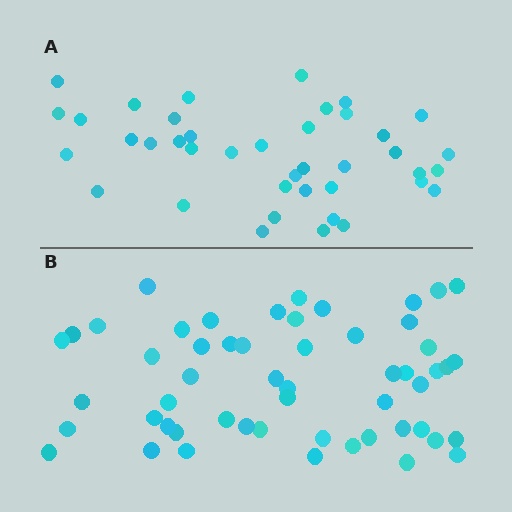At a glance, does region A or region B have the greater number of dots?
Region B (the bottom region) has more dots.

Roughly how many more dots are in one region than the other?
Region B has approximately 15 more dots than region A.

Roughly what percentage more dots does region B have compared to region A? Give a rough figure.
About 35% more.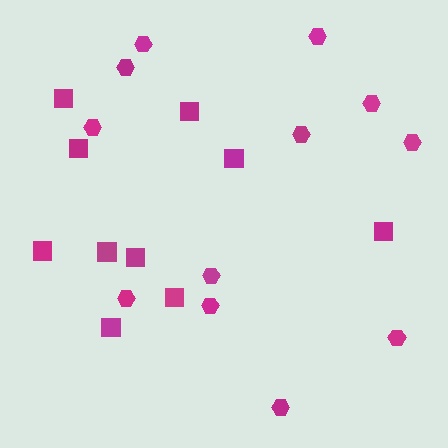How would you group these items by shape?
There are 2 groups: one group of hexagons (12) and one group of squares (10).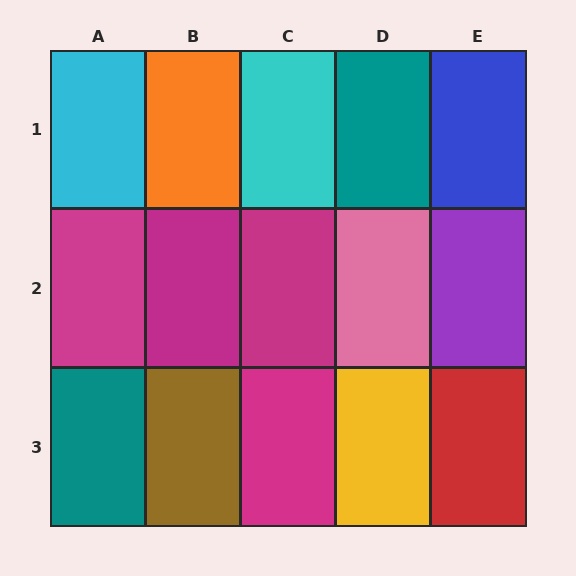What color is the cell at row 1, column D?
Teal.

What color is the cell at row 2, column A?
Magenta.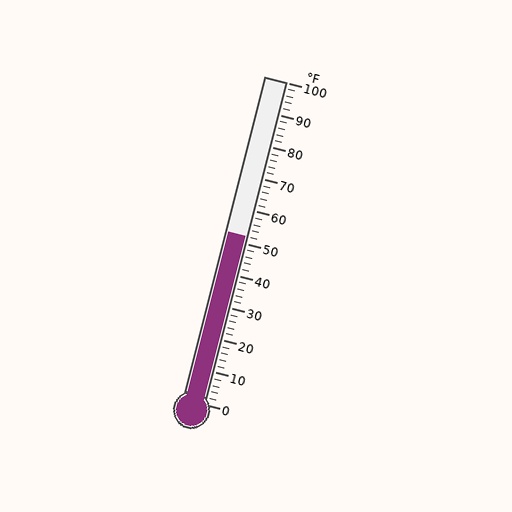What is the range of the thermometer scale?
The thermometer scale ranges from 0°F to 100°F.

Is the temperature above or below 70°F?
The temperature is below 70°F.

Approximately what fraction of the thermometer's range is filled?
The thermometer is filled to approximately 50% of its range.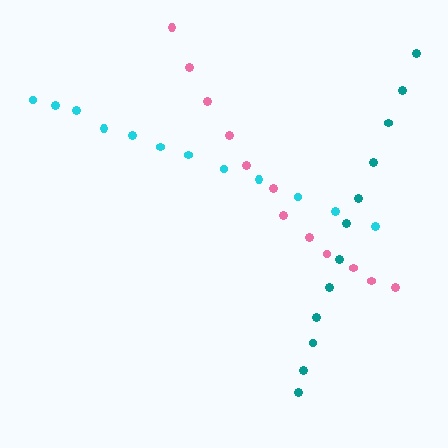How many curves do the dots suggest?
There are 3 distinct paths.